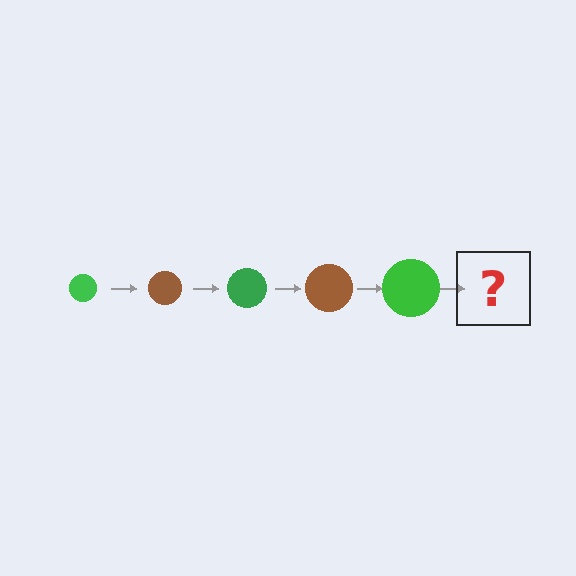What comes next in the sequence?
The next element should be a brown circle, larger than the previous one.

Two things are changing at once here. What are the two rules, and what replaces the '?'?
The two rules are that the circle grows larger each step and the color cycles through green and brown. The '?' should be a brown circle, larger than the previous one.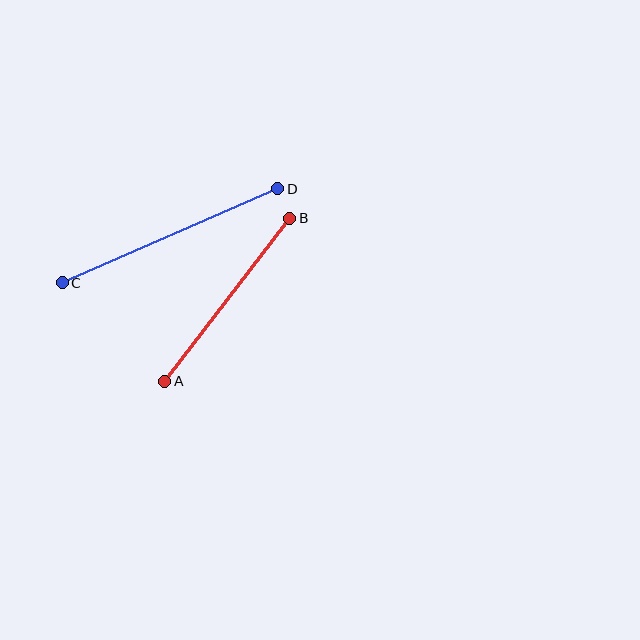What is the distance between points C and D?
The distance is approximately 235 pixels.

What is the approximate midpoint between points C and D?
The midpoint is at approximately (170, 236) pixels.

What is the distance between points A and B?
The distance is approximately 205 pixels.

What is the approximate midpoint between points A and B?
The midpoint is at approximately (227, 300) pixels.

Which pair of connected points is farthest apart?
Points C and D are farthest apart.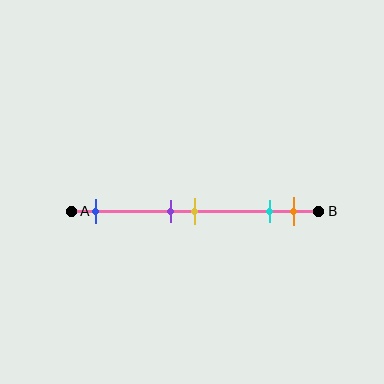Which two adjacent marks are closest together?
The purple and yellow marks are the closest adjacent pair.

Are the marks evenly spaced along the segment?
No, the marks are not evenly spaced.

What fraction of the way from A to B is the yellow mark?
The yellow mark is approximately 50% (0.5) of the way from A to B.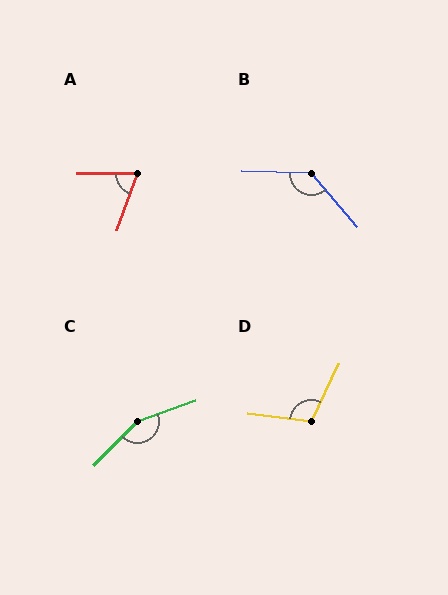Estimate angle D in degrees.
Approximately 108 degrees.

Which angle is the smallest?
A, at approximately 70 degrees.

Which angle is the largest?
C, at approximately 154 degrees.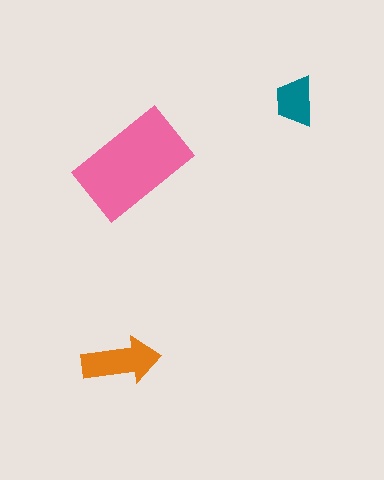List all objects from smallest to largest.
The teal trapezoid, the orange arrow, the pink rectangle.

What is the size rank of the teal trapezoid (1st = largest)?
3rd.